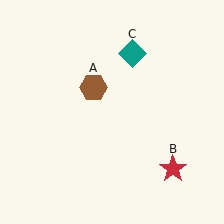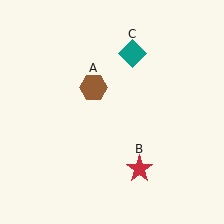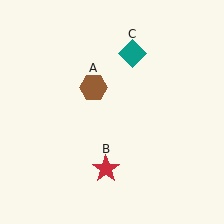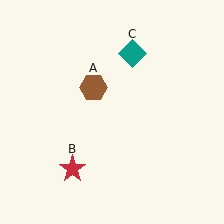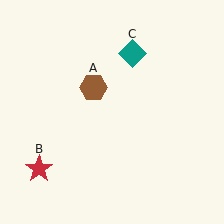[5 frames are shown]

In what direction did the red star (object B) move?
The red star (object B) moved left.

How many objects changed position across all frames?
1 object changed position: red star (object B).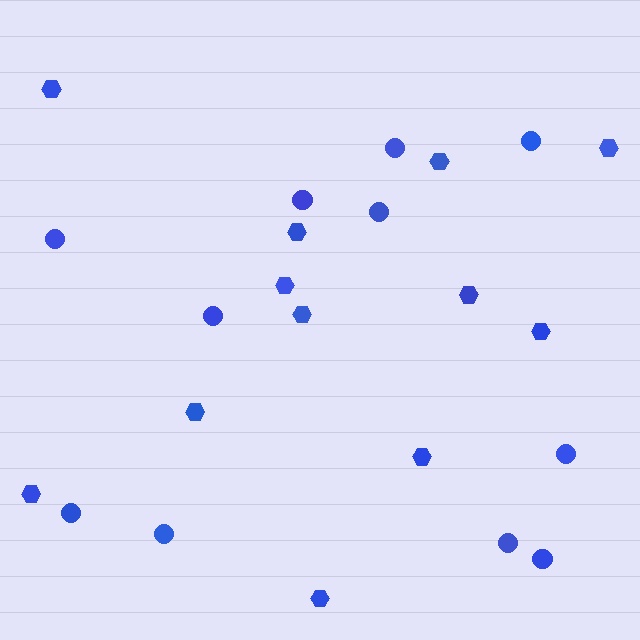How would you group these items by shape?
There are 2 groups: one group of circles (11) and one group of hexagons (12).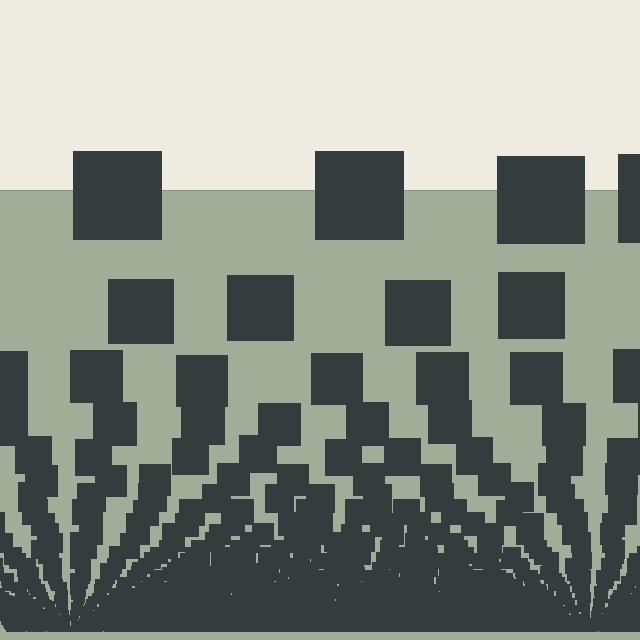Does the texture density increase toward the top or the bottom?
Density increases toward the bottom.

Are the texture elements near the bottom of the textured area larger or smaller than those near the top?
Smaller. The gradient is inverted — elements near the bottom are smaller and denser.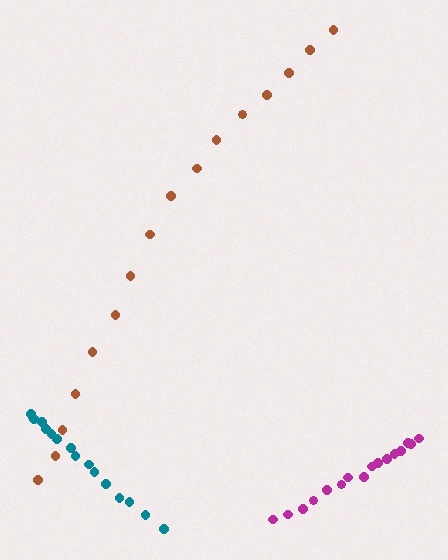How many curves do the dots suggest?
There are 3 distinct paths.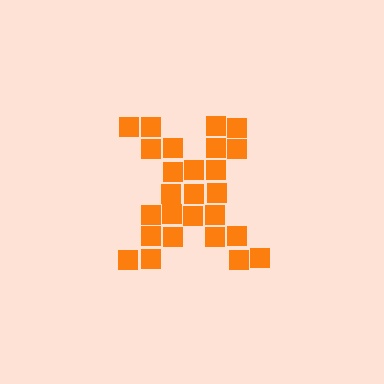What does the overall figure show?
The overall figure shows the letter X.